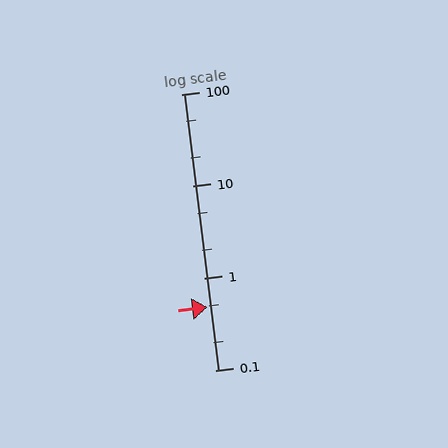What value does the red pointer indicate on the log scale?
The pointer indicates approximately 0.49.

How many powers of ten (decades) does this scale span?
The scale spans 3 decades, from 0.1 to 100.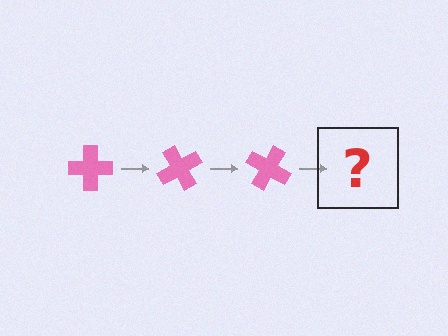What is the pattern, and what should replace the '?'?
The pattern is that the cross rotates 60 degrees each step. The '?' should be a pink cross rotated 180 degrees.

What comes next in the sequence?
The next element should be a pink cross rotated 180 degrees.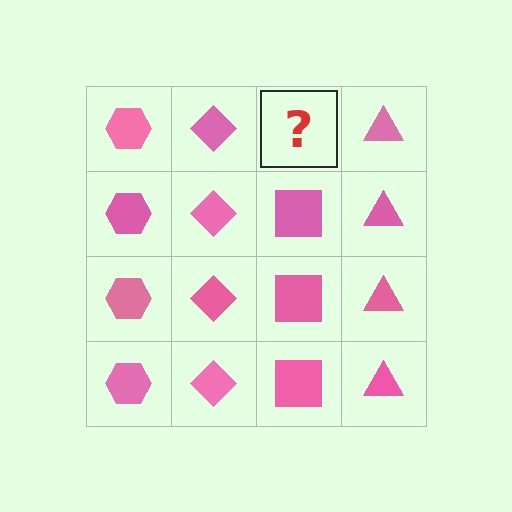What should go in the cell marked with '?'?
The missing cell should contain a pink square.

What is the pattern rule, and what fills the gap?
The rule is that each column has a consistent shape. The gap should be filled with a pink square.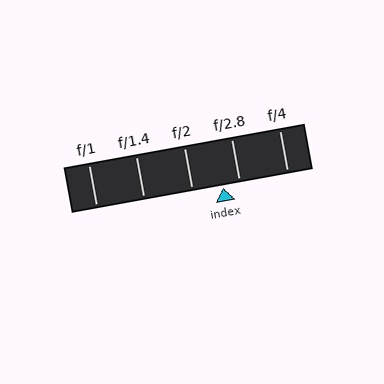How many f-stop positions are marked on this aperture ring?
There are 5 f-stop positions marked.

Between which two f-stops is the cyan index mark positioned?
The index mark is between f/2 and f/2.8.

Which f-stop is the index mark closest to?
The index mark is closest to f/2.8.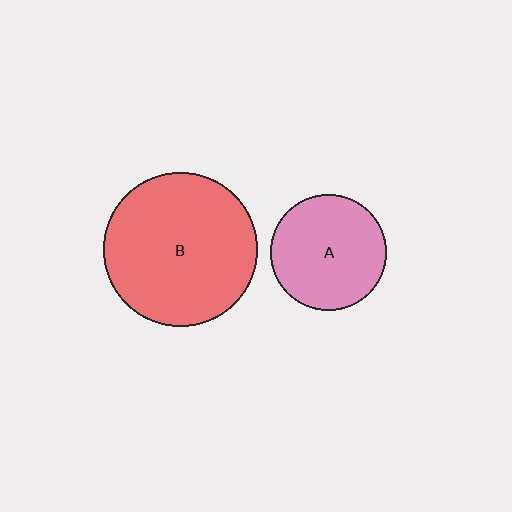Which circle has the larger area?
Circle B (red).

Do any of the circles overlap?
No, none of the circles overlap.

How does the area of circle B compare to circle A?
Approximately 1.8 times.